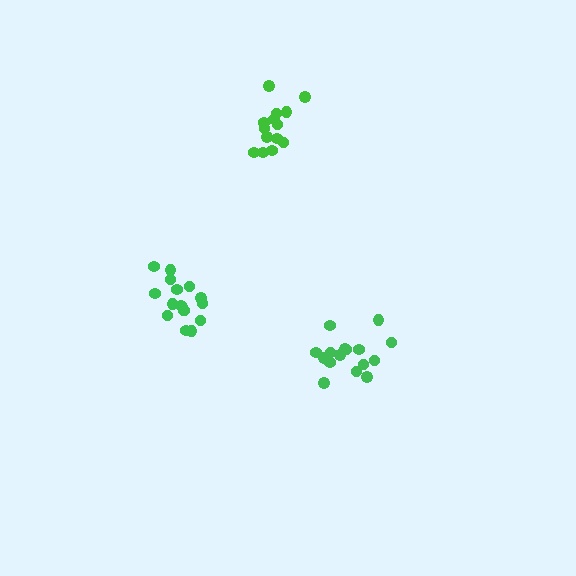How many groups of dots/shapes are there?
There are 3 groups.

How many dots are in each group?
Group 1: 14 dots, Group 2: 17 dots, Group 3: 16 dots (47 total).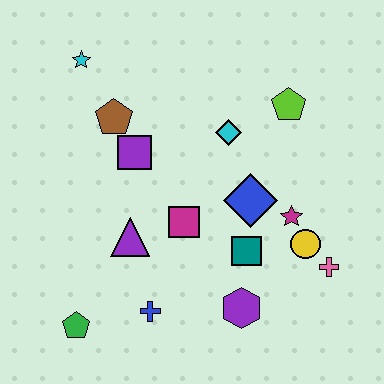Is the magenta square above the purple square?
No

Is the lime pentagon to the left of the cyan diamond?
No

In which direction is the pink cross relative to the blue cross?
The pink cross is to the right of the blue cross.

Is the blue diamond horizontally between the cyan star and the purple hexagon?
No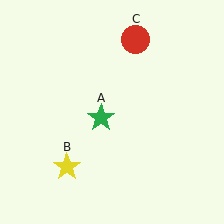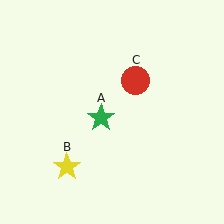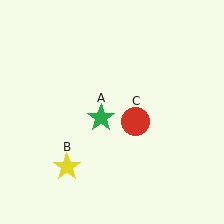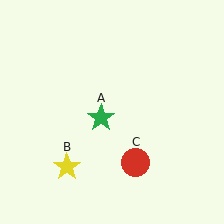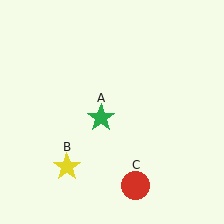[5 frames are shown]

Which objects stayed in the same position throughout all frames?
Green star (object A) and yellow star (object B) remained stationary.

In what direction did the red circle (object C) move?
The red circle (object C) moved down.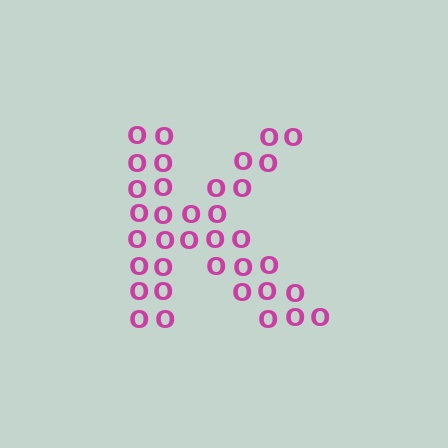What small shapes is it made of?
It is made of small letter O's.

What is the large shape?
The large shape is the letter K.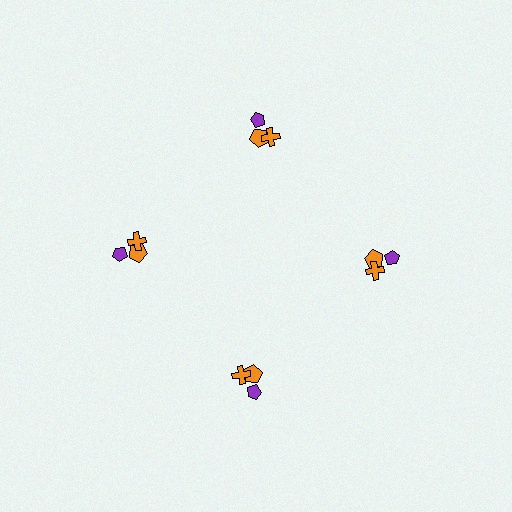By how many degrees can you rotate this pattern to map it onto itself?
The pattern maps onto itself every 90 degrees of rotation.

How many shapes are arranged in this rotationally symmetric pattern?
There are 12 shapes, arranged in 4 groups of 3.